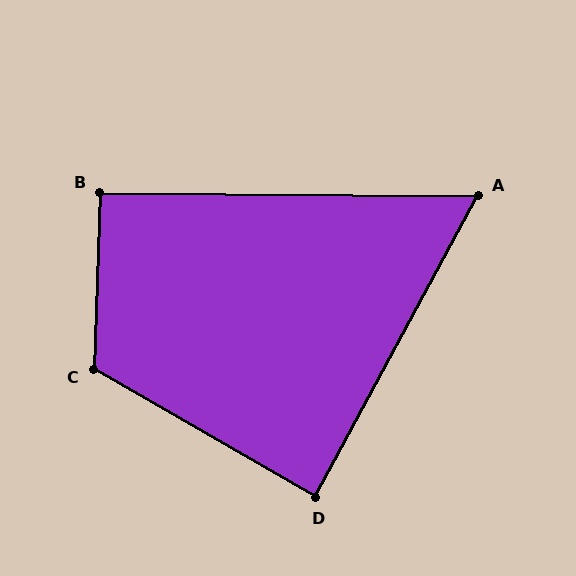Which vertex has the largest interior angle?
C, at approximately 118 degrees.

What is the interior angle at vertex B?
Approximately 92 degrees (approximately right).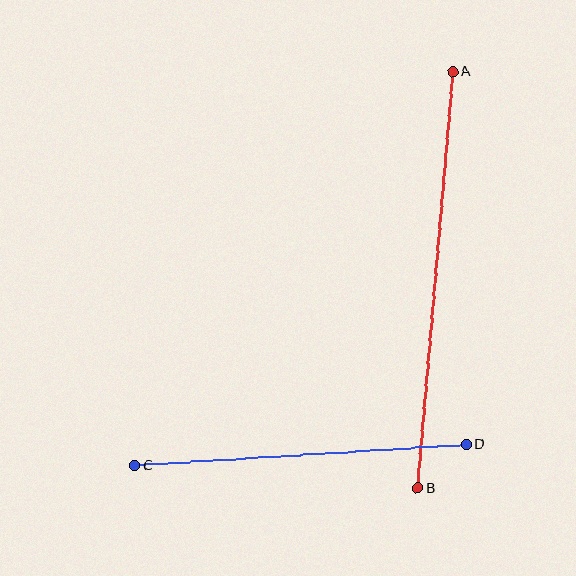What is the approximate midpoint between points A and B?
The midpoint is at approximately (435, 280) pixels.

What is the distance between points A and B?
The distance is approximately 418 pixels.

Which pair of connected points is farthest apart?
Points A and B are farthest apart.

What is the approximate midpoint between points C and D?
The midpoint is at approximately (300, 455) pixels.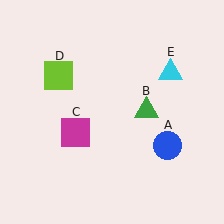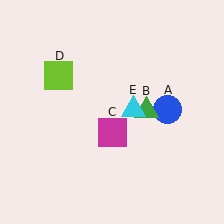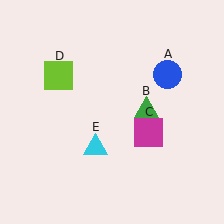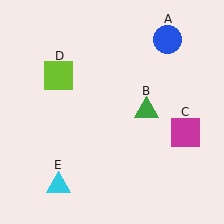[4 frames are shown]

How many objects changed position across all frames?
3 objects changed position: blue circle (object A), magenta square (object C), cyan triangle (object E).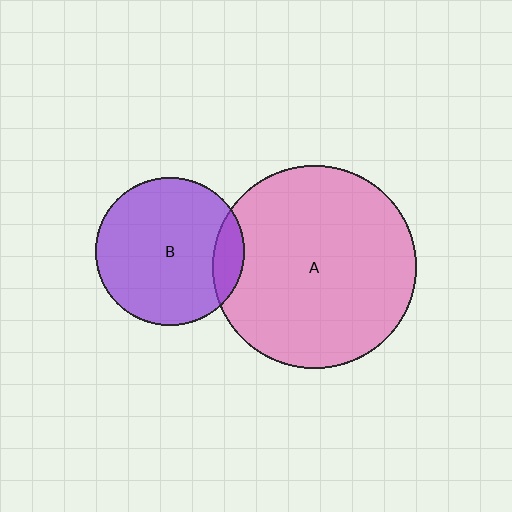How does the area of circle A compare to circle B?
Approximately 1.9 times.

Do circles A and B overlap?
Yes.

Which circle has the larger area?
Circle A (pink).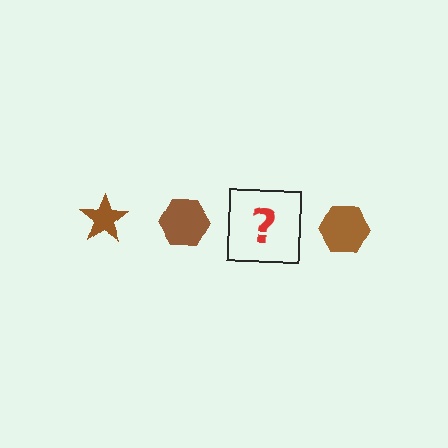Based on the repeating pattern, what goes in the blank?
The blank should be a brown star.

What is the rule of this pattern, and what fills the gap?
The rule is that the pattern cycles through star, hexagon shapes in brown. The gap should be filled with a brown star.